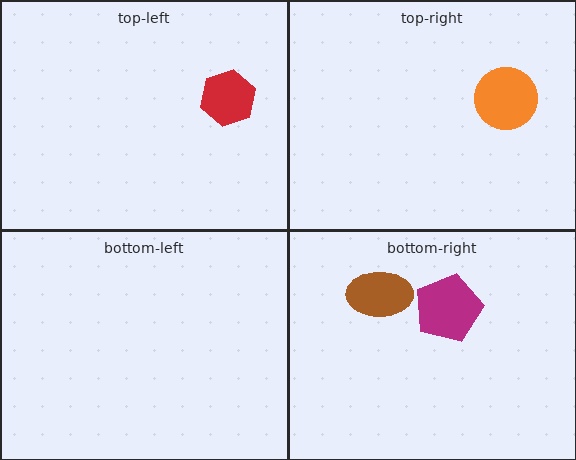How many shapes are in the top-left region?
1.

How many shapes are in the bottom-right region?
2.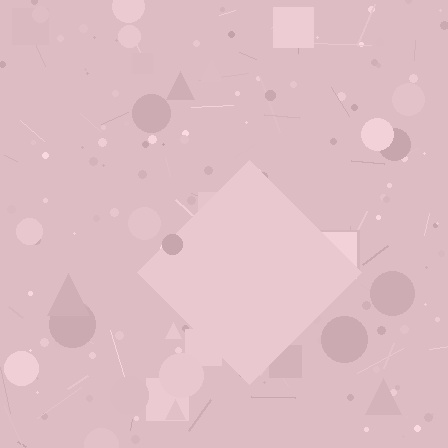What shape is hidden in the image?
A diamond is hidden in the image.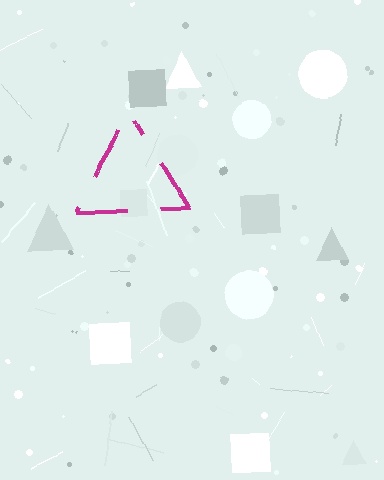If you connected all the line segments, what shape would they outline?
They would outline a triangle.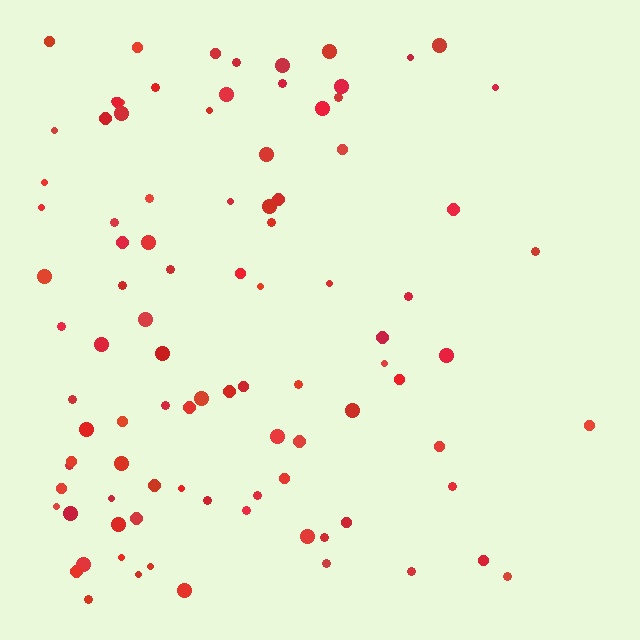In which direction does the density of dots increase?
From right to left, with the left side densest.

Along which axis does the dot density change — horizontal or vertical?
Horizontal.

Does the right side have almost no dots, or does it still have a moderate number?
Still a moderate number, just noticeably fewer than the left.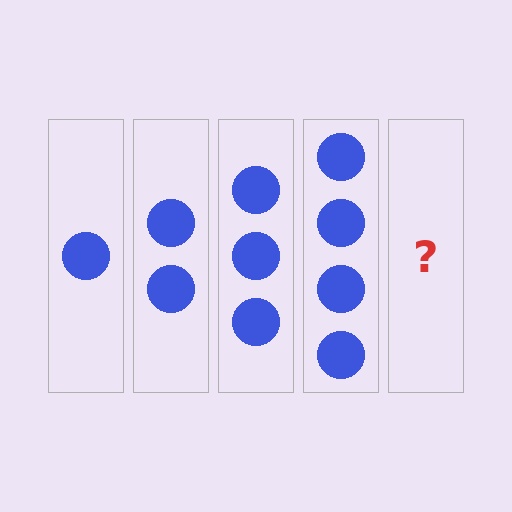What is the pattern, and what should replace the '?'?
The pattern is that each step adds one more circle. The '?' should be 5 circles.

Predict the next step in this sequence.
The next step is 5 circles.